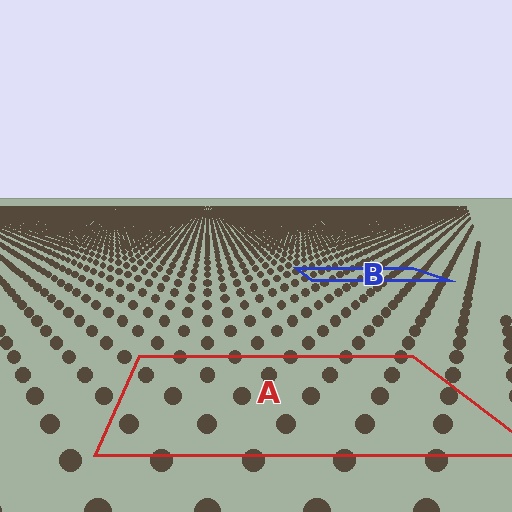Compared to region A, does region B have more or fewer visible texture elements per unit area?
Region B has more texture elements per unit area — they are packed more densely because it is farther away.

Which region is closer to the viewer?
Region A is closer. The texture elements there are larger and more spread out.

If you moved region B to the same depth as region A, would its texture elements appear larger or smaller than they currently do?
They would appear larger. At a closer depth, the same texture elements are projected at a bigger on-screen size.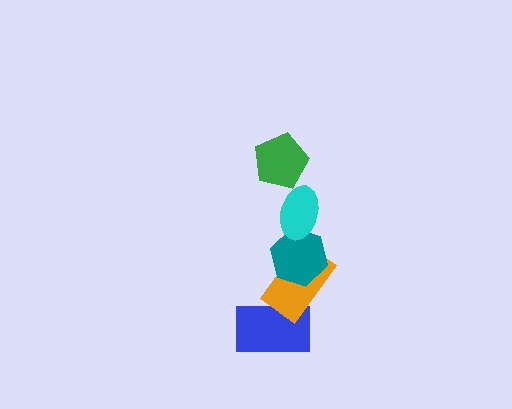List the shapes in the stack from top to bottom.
From top to bottom: the green pentagon, the cyan ellipse, the teal hexagon, the orange rectangle, the blue rectangle.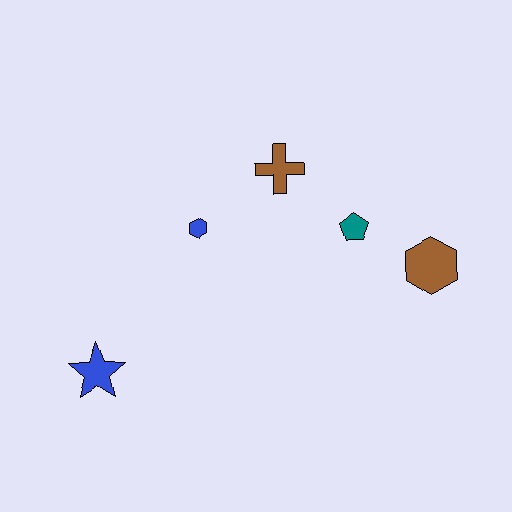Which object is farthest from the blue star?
The brown hexagon is farthest from the blue star.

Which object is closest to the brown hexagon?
The teal pentagon is closest to the brown hexagon.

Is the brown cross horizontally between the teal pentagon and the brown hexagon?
No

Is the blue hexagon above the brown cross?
No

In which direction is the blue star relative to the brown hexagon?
The blue star is to the left of the brown hexagon.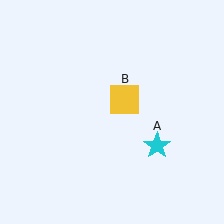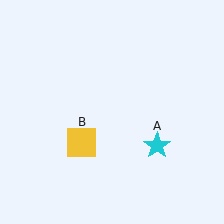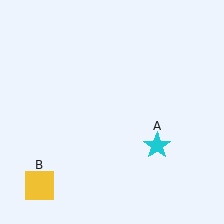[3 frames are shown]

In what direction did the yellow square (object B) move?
The yellow square (object B) moved down and to the left.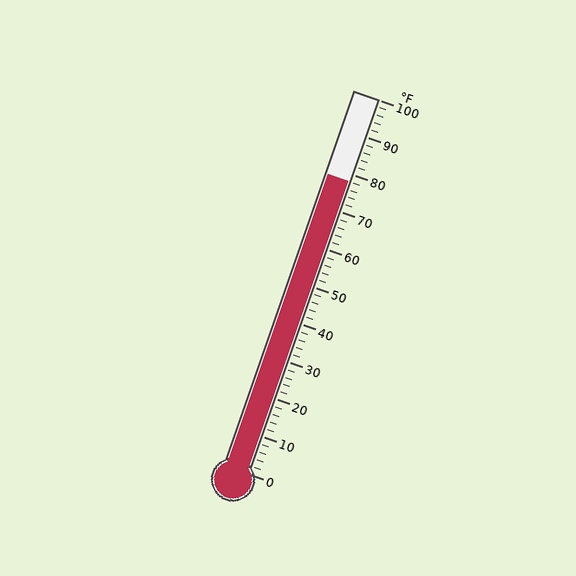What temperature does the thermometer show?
The thermometer shows approximately 78°F.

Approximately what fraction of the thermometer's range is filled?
The thermometer is filled to approximately 80% of its range.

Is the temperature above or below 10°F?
The temperature is above 10°F.